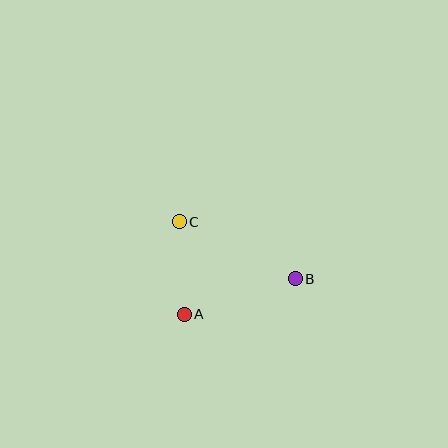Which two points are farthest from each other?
Points B and C are farthest from each other.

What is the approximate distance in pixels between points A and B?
The distance between A and B is approximately 117 pixels.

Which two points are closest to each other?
Points A and C are closest to each other.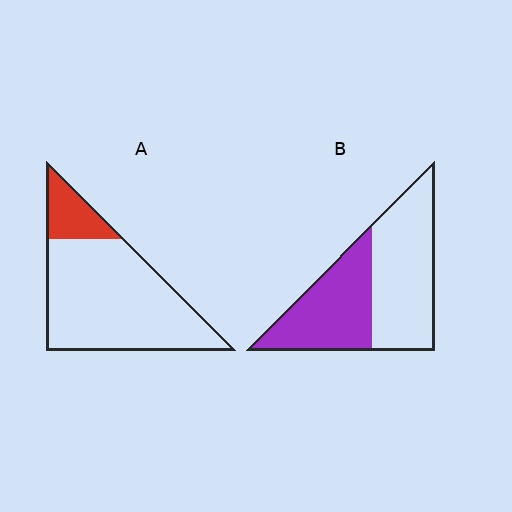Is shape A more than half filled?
No.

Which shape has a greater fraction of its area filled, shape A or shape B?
Shape B.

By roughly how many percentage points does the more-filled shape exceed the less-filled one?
By roughly 30 percentage points (B over A).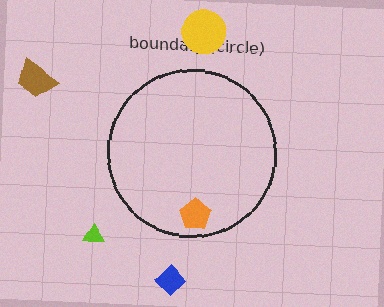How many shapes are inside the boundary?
1 inside, 4 outside.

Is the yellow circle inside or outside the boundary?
Outside.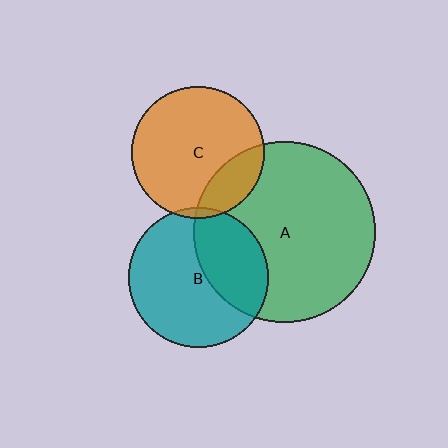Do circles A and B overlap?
Yes.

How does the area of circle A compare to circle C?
Approximately 1.9 times.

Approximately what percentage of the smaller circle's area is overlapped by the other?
Approximately 35%.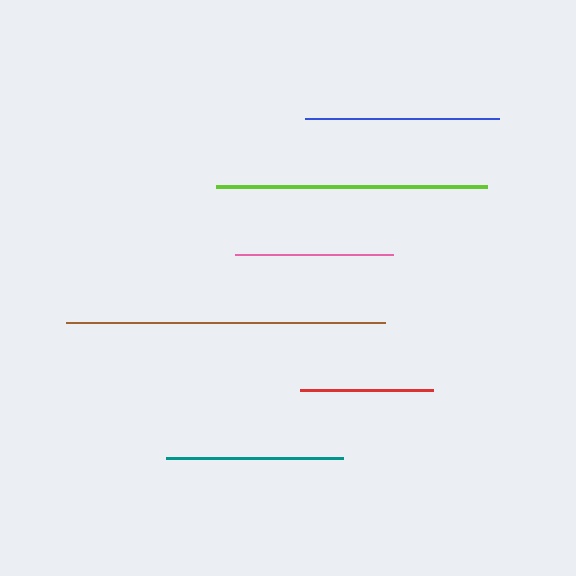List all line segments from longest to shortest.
From longest to shortest: brown, lime, blue, teal, pink, red.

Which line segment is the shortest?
The red line is the shortest at approximately 134 pixels.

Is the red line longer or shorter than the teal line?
The teal line is longer than the red line.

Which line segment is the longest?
The brown line is the longest at approximately 319 pixels.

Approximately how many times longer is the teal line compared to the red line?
The teal line is approximately 1.3 times the length of the red line.